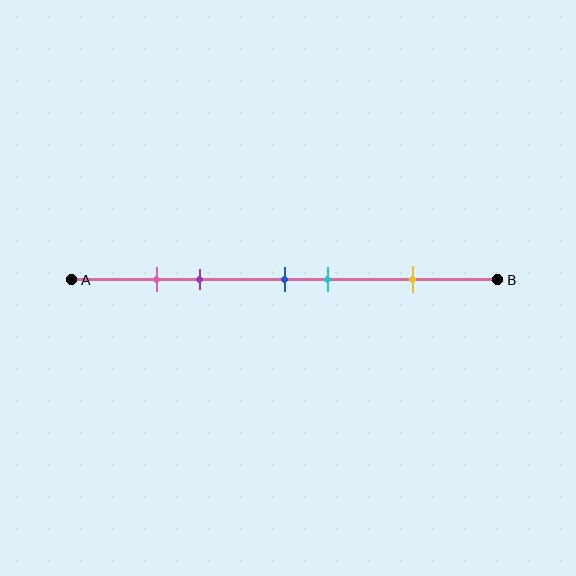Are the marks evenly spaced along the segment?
No, the marks are not evenly spaced.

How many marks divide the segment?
There are 5 marks dividing the segment.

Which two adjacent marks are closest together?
The pink and purple marks are the closest adjacent pair.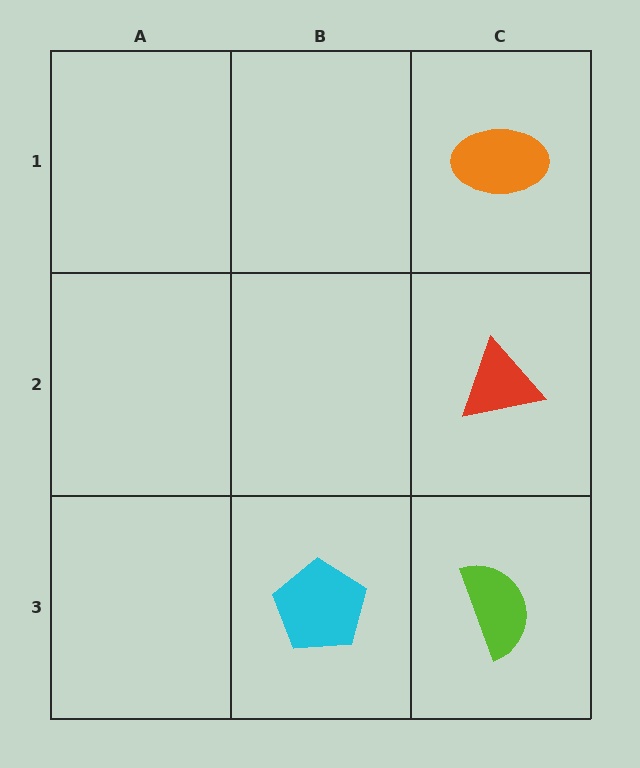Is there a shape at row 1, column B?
No, that cell is empty.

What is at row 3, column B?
A cyan pentagon.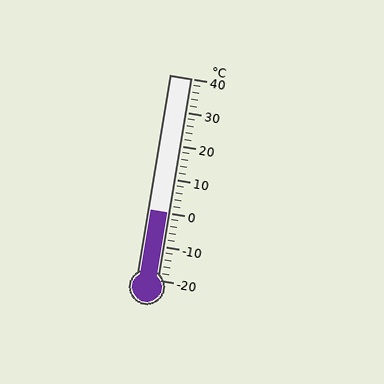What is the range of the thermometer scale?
The thermometer scale ranges from -20°C to 40°C.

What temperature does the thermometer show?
The thermometer shows approximately 0°C.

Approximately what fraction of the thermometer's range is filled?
The thermometer is filled to approximately 35% of its range.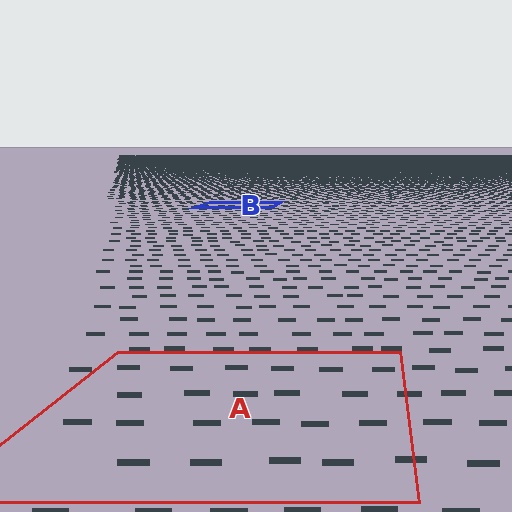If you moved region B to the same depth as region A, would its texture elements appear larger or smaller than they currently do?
They would appear larger. At a closer depth, the same texture elements are projected at a bigger on-screen size.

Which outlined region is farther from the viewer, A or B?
Region B is farther from the viewer — the texture elements inside it appear smaller and more densely packed.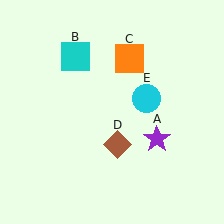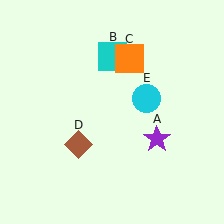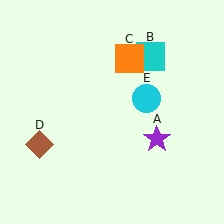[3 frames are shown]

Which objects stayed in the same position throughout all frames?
Purple star (object A) and orange square (object C) and cyan circle (object E) remained stationary.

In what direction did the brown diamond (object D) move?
The brown diamond (object D) moved left.